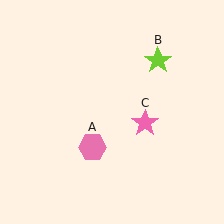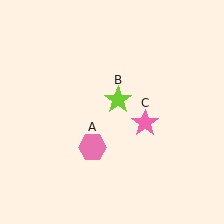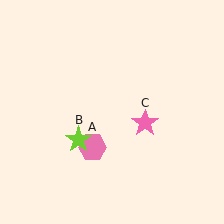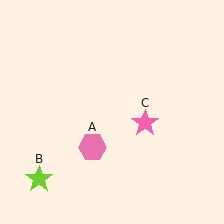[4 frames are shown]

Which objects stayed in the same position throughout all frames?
Pink hexagon (object A) and pink star (object C) remained stationary.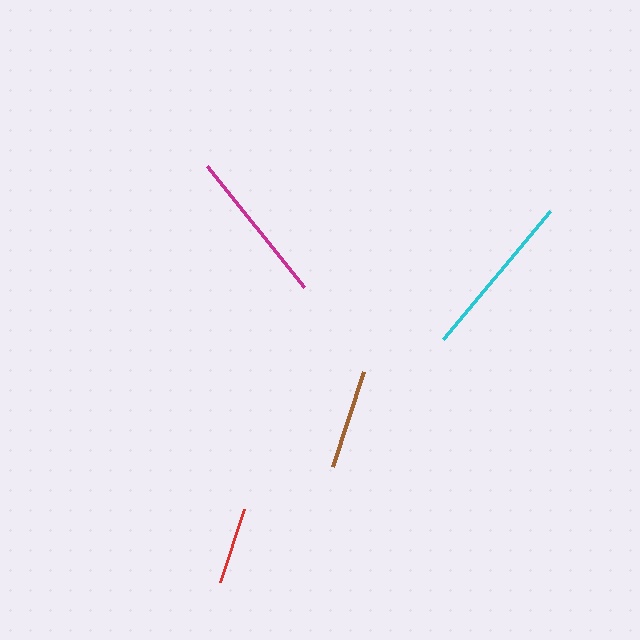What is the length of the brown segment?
The brown segment is approximately 99 pixels long.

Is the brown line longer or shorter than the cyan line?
The cyan line is longer than the brown line.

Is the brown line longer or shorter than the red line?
The brown line is longer than the red line.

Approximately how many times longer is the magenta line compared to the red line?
The magenta line is approximately 2.0 times the length of the red line.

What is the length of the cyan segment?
The cyan segment is approximately 166 pixels long.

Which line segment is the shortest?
The red line is the shortest at approximately 77 pixels.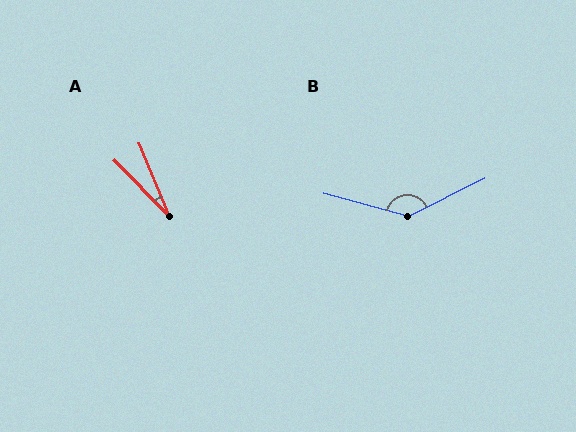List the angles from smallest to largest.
A (21°), B (138°).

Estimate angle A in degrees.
Approximately 21 degrees.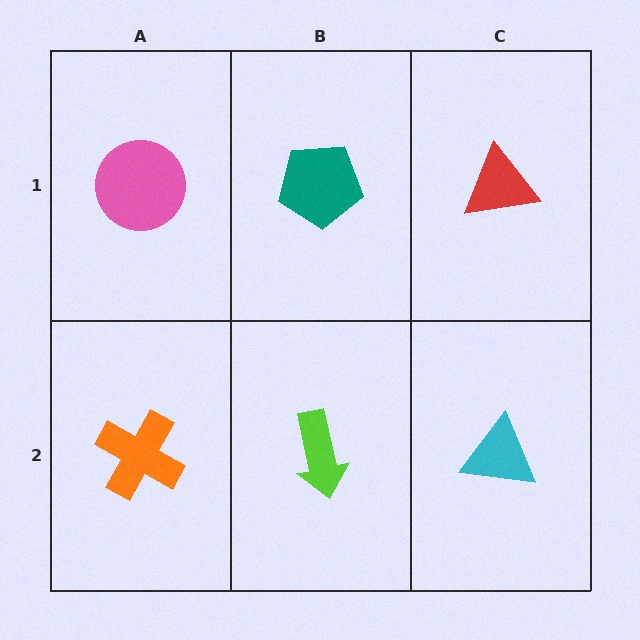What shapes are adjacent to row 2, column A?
A pink circle (row 1, column A), a lime arrow (row 2, column B).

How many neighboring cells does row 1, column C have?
2.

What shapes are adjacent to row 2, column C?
A red triangle (row 1, column C), a lime arrow (row 2, column B).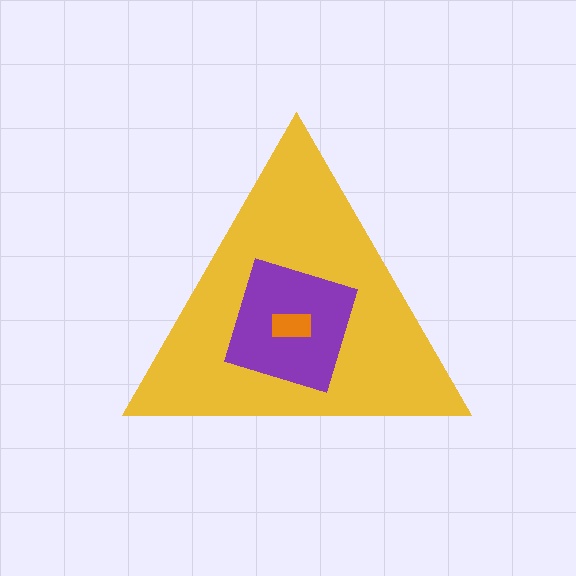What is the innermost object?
The orange rectangle.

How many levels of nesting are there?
3.